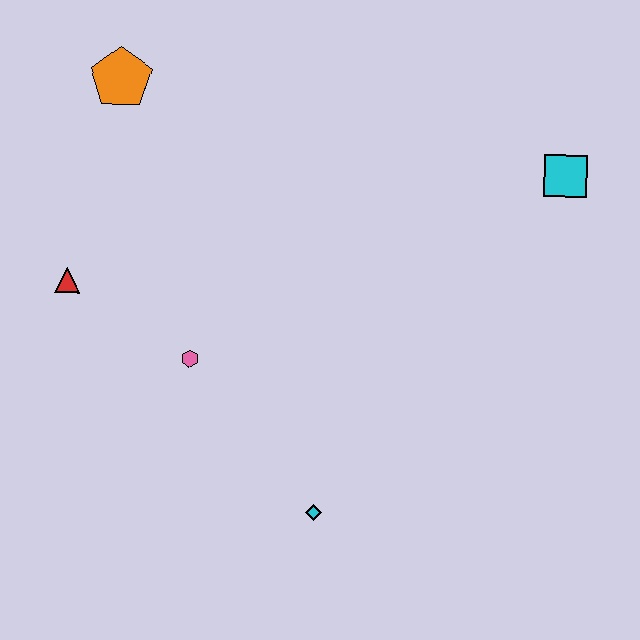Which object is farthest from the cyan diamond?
The orange pentagon is farthest from the cyan diamond.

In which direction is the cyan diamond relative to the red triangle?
The cyan diamond is to the right of the red triangle.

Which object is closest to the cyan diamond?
The pink hexagon is closest to the cyan diamond.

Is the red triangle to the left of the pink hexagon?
Yes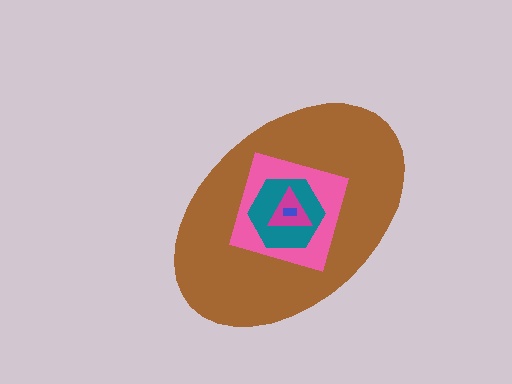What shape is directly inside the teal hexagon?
The magenta triangle.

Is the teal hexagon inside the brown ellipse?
Yes.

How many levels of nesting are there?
5.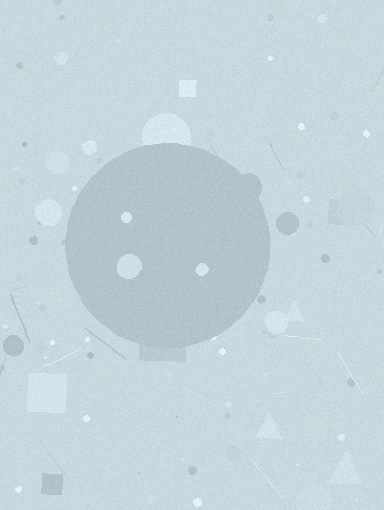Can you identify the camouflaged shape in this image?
The camouflaged shape is a circle.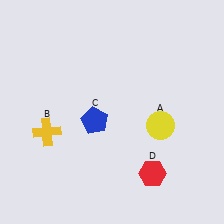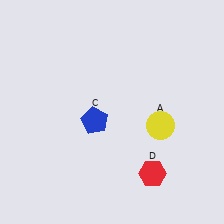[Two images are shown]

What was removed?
The yellow cross (B) was removed in Image 2.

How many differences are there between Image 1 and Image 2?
There is 1 difference between the two images.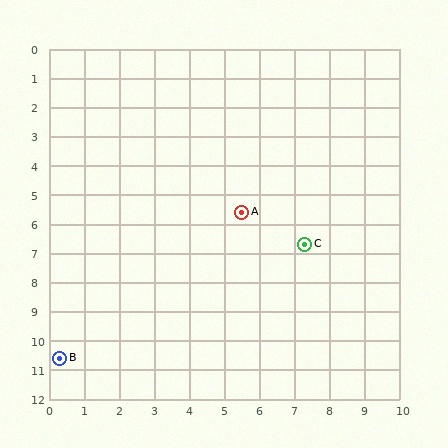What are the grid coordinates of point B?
Point B is at approximately (0.3, 10.6).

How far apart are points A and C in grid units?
Points A and C are about 2.1 grid units apart.